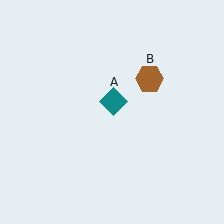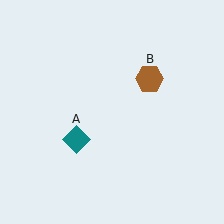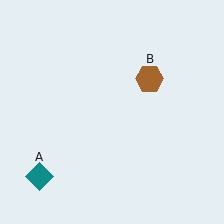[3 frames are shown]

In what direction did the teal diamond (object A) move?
The teal diamond (object A) moved down and to the left.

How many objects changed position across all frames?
1 object changed position: teal diamond (object A).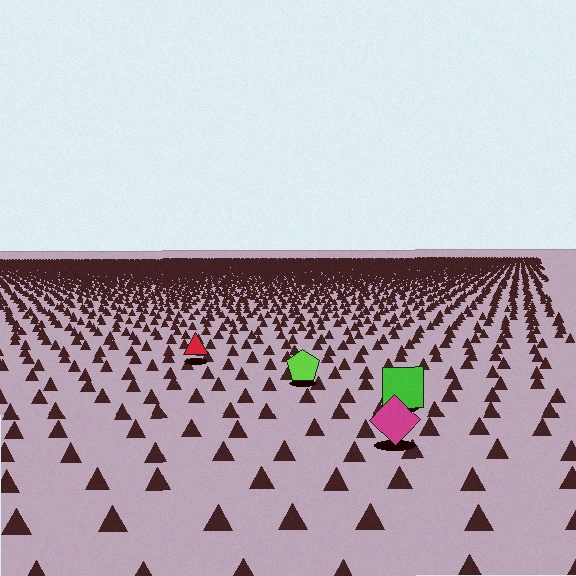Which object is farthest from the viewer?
The red triangle is farthest from the viewer. It appears smaller and the ground texture around it is denser.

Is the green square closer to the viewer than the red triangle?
Yes. The green square is closer — you can tell from the texture gradient: the ground texture is coarser near it.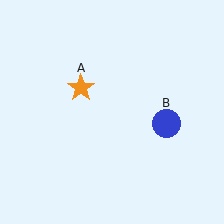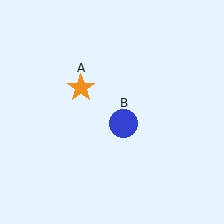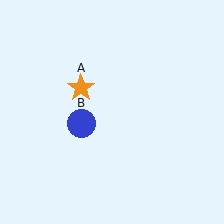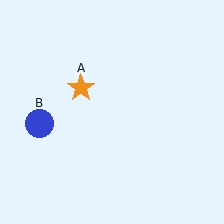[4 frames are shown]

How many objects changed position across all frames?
1 object changed position: blue circle (object B).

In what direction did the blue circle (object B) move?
The blue circle (object B) moved left.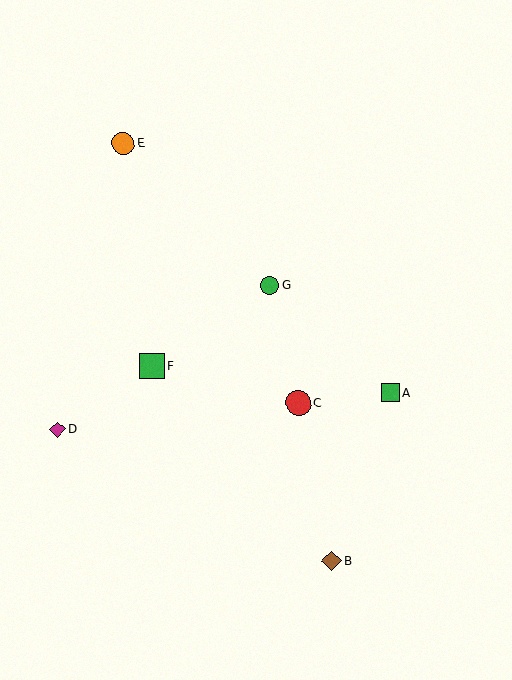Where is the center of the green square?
The center of the green square is at (391, 393).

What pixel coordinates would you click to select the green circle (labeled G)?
Click at (269, 285) to select the green circle G.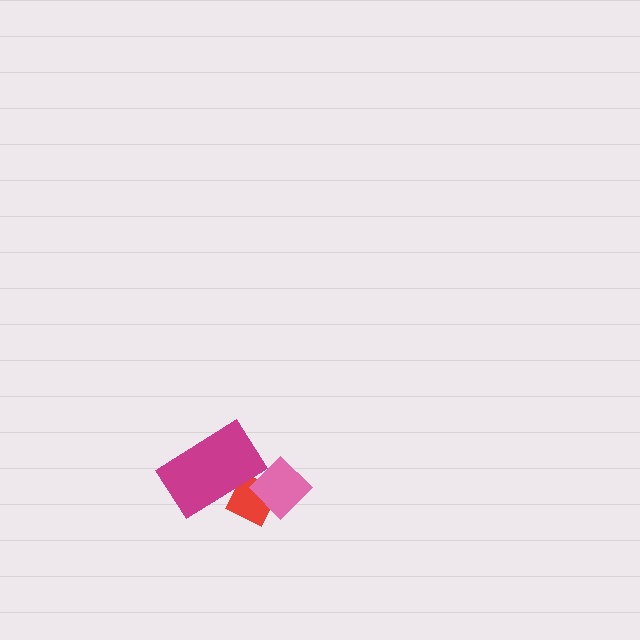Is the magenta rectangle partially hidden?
Yes, it is partially covered by another shape.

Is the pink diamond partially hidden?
No, no other shape covers it.